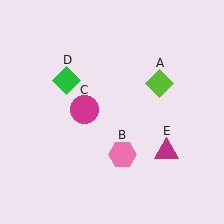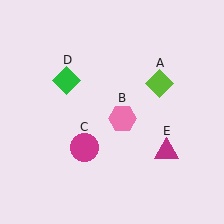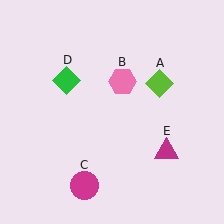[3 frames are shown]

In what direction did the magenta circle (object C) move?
The magenta circle (object C) moved down.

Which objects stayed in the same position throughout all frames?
Lime diamond (object A) and green diamond (object D) and magenta triangle (object E) remained stationary.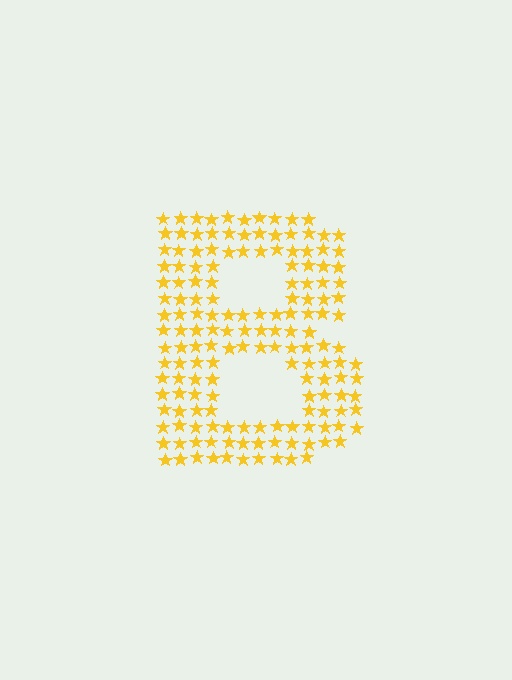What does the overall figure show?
The overall figure shows the letter B.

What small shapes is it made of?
It is made of small stars.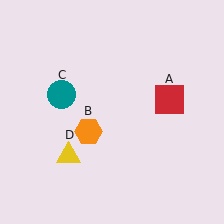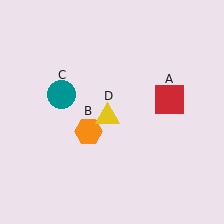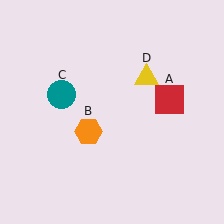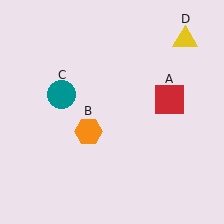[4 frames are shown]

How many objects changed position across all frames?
1 object changed position: yellow triangle (object D).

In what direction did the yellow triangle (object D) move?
The yellow triangle (object D) moved up and to the right.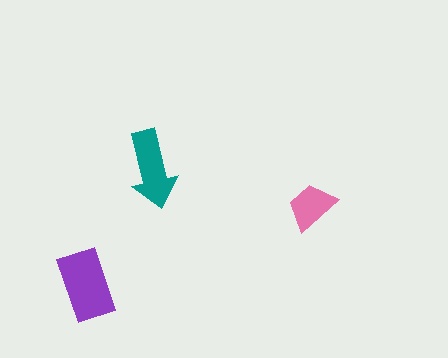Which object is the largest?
The purple rectangle.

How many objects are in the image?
There are 3 objects in the image.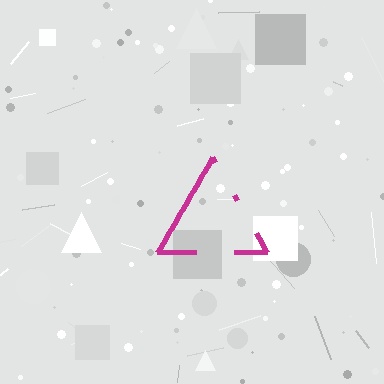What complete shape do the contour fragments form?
The contour fragments form a triangle.